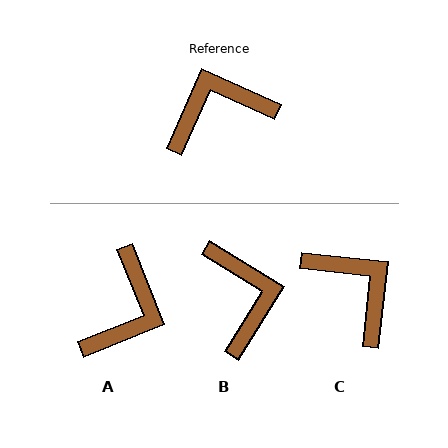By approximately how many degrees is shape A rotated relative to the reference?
Approximately 134 degrees clockwise.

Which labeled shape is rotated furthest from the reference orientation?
A, about 134 degrees away.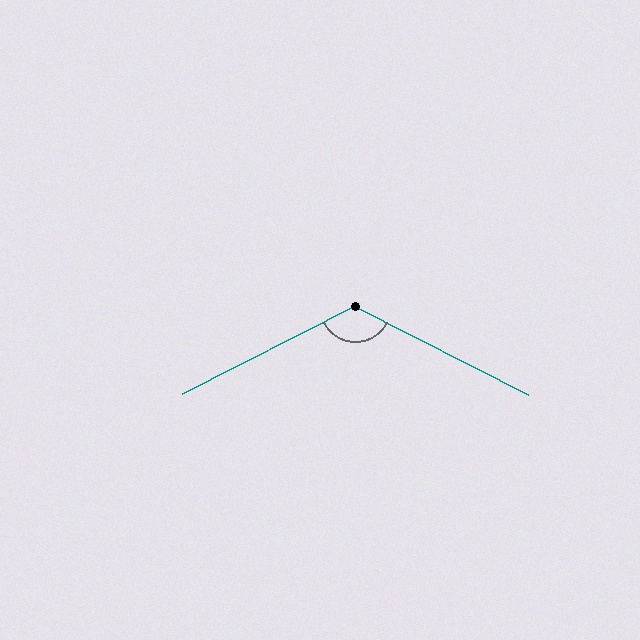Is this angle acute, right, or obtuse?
It is obtuse.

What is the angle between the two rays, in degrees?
Approximately 126 degrees.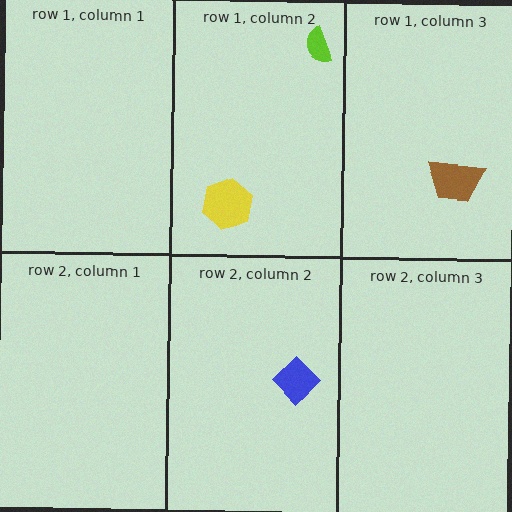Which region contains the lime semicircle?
The row 1, column 2 region.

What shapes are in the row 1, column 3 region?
The brown trapezoid.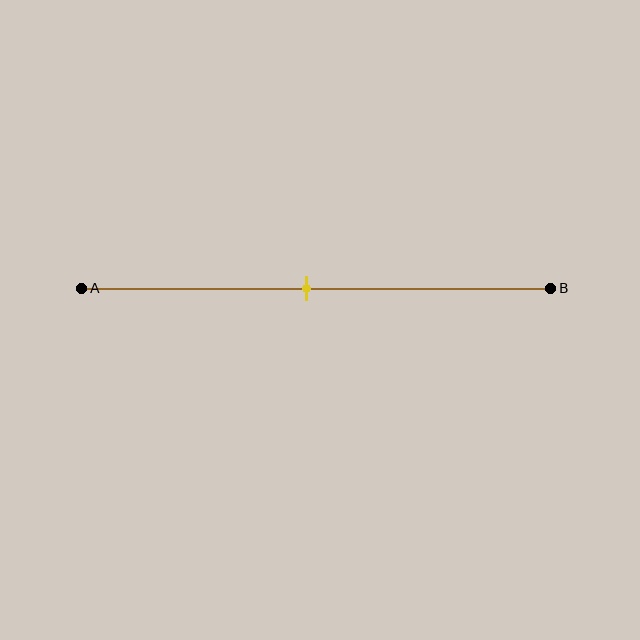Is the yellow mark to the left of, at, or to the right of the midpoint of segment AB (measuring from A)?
The yellow mark is approximately at the midpoint of segment AB.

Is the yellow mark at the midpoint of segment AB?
Yes, the mark is approximately at the midpoint.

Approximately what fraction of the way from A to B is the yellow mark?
The yellow mark is approximately 50% of the way from A to B.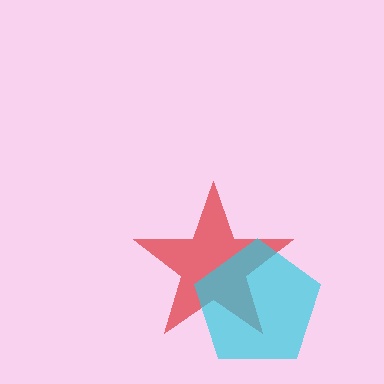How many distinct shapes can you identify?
There are 2 distinct shapes: a red star, a cyan pentagon.